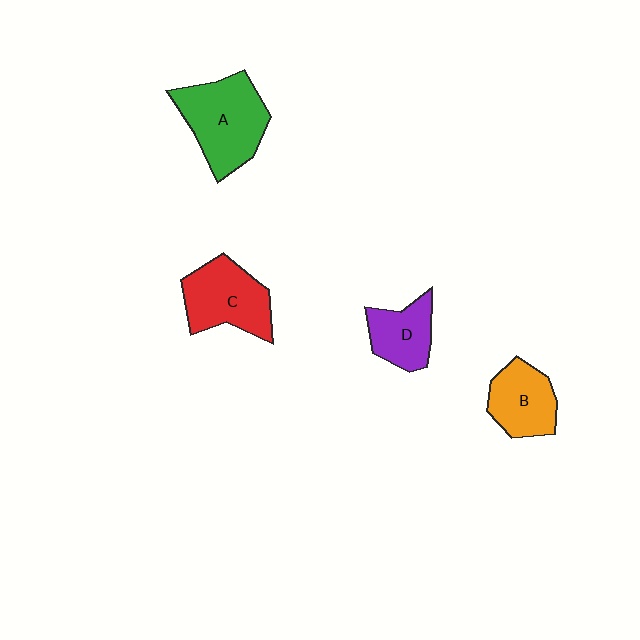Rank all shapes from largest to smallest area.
From largest to smallest: A (green), C (red), B (orange), D (purple).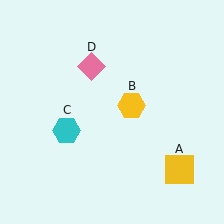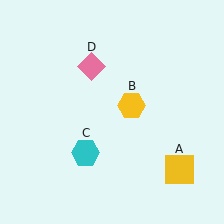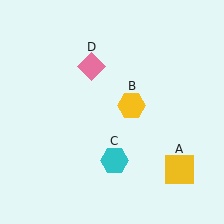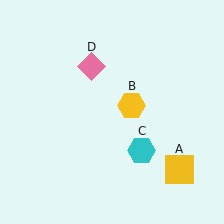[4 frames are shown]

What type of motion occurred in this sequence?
The cyan hexagon (object C) rotated counterclockwise around the center of the scene.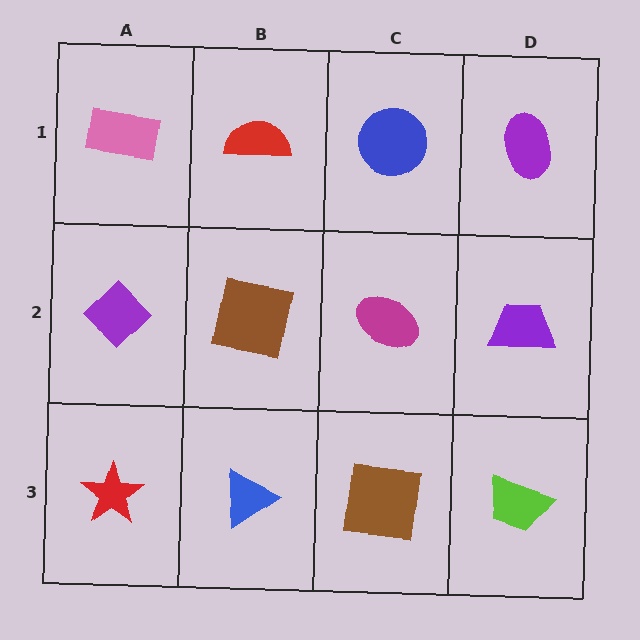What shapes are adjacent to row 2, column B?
A red semicircle (row 1, column B), a blue triangle (row 3, column B), a purple diamond (row 2, column A), a magenta ellipse (row 2, column C).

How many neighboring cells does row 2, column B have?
4.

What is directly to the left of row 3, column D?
A brown square.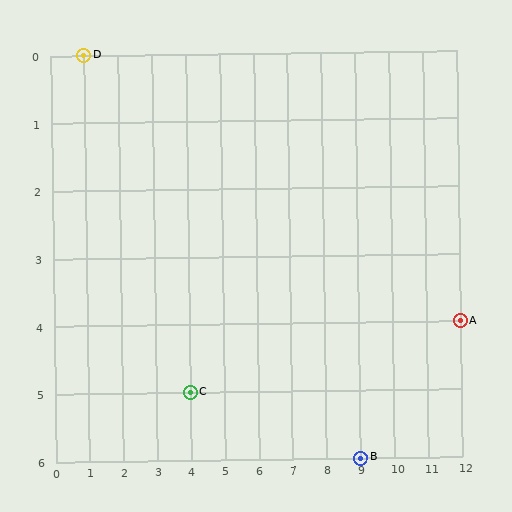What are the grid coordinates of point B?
Point B is at grid coordinates (9, 6).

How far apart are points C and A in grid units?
Points C and A are 8 columns and 1 row apart (about 8.1 grid units diagonally).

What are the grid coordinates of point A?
Point A is at grid coordinates (12, 4).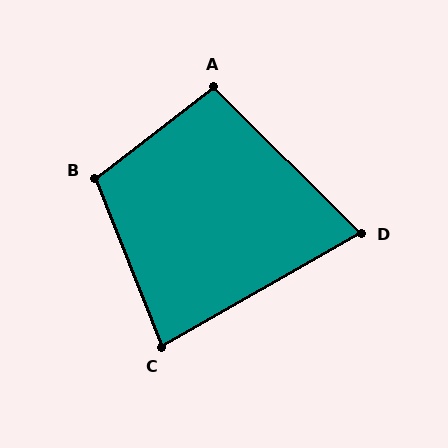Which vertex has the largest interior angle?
B, at approximately 106 degrees.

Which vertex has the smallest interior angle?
D, at approximately 74 degrees.